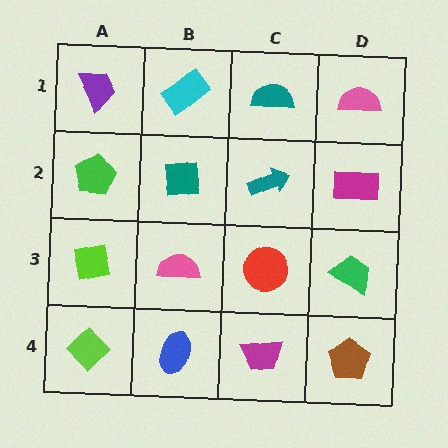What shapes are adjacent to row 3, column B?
A teal square (row 2, column B), a blue ellipse (row 4, column B), a lime square (row 3, column A), a red circle (row 3, column C).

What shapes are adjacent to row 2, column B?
A cyan rectangle (row 1, column B), a pink semicircle (row 3, column B), a green pentagon (row 2, column A), a teal arrow (row 2, column C).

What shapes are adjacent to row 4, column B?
A pink semicircle (row 3, column B), a lime diamond (row 4, column A), a magenta trapezoid (row 4, column C).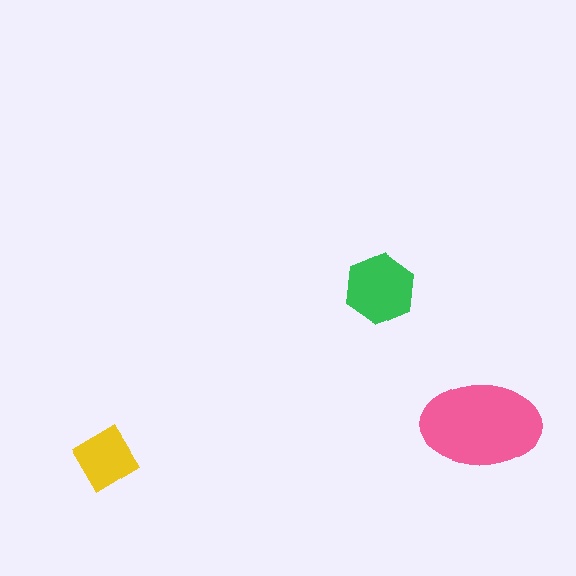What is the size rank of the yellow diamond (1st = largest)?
3rd.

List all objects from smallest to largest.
The yellow diamond, the green hexagon, the pink ellipse.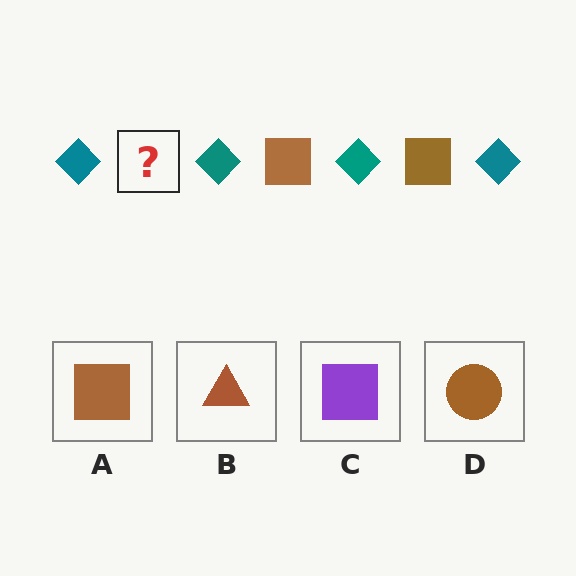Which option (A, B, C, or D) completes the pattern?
A.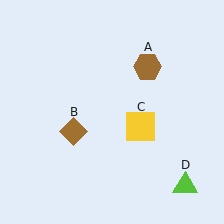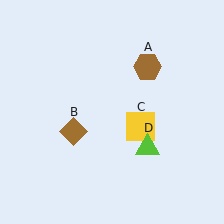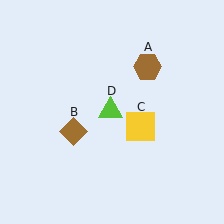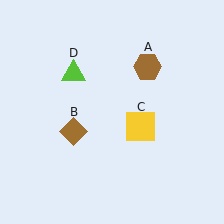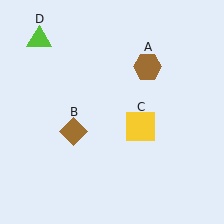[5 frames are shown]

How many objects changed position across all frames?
1 object changed position: lime triangle (object D).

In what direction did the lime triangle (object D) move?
The lime triangle (object D) moved up and to the left.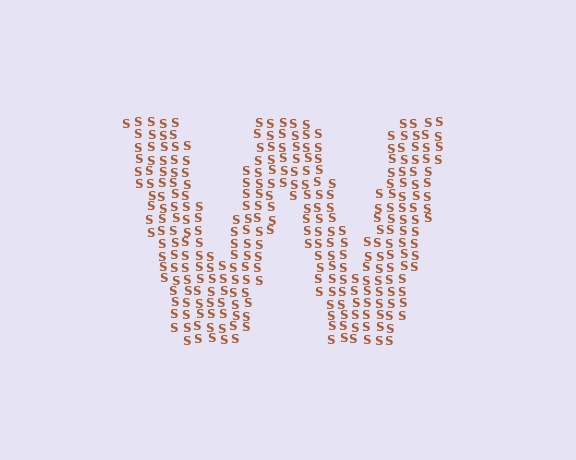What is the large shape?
The large shape is the letter W.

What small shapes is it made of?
It is made of small letter S's.